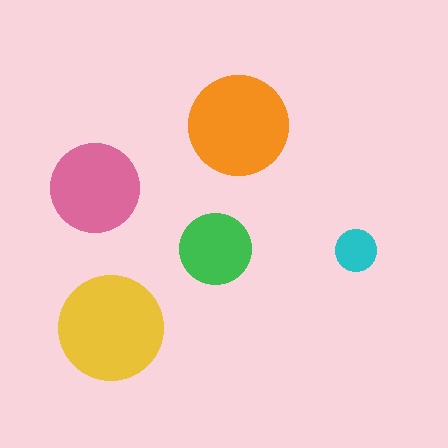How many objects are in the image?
There are 5 objects in the image.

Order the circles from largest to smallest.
the yellow one, the orange one, the pink one, the green one, the cyan one.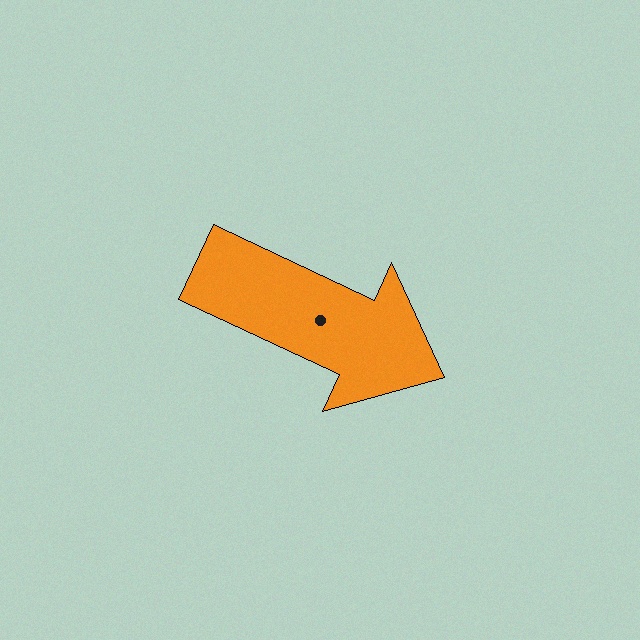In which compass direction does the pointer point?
Southeast.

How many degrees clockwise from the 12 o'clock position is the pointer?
Approximately 115 degrees.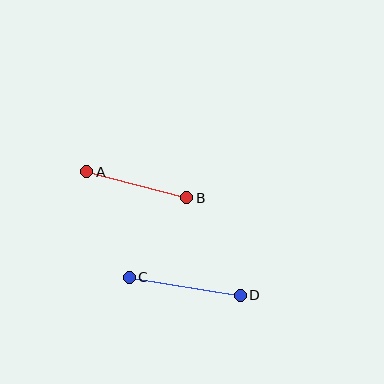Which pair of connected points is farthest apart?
Points C and D are farthest apart.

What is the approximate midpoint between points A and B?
The midpoint is at approximately (137, 185) pixels.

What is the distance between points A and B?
The distance is approximately 103 pixels.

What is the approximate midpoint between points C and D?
The midpoint is at approximately (185, 286) pixels.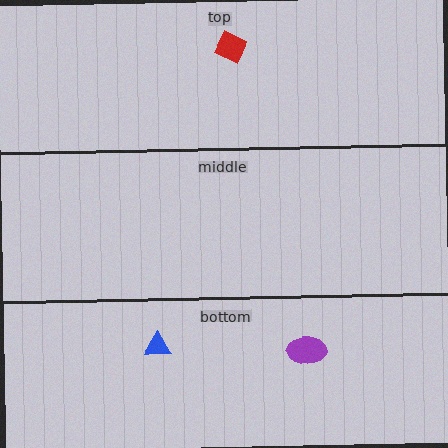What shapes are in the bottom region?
The purple ellipse, the blue triangle.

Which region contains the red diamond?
The top region.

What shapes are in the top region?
The red diamond.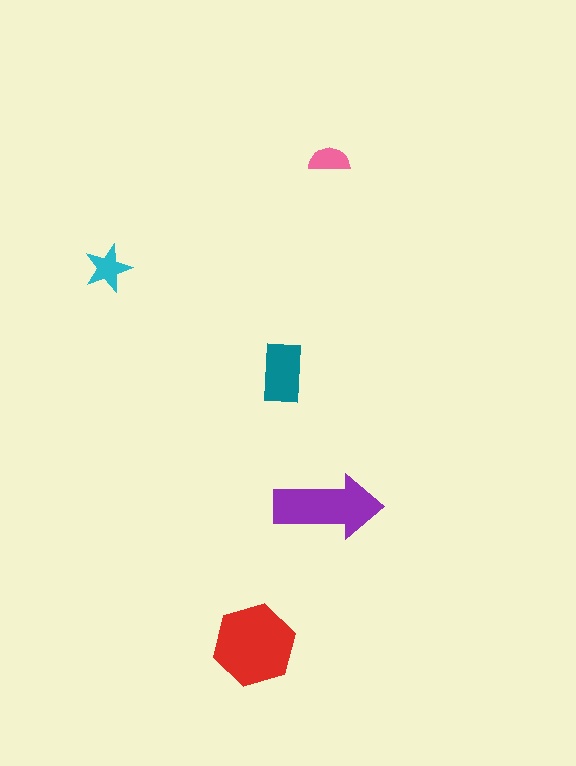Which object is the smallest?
The pink semicircle.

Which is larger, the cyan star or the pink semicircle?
The cyan star.